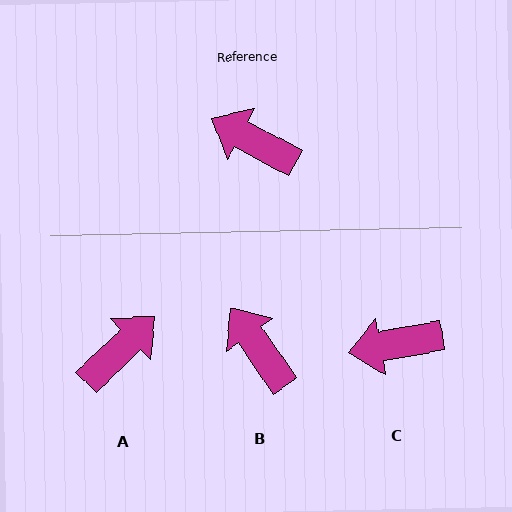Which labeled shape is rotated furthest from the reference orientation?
A, about 108 degrees away.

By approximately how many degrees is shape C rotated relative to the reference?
Approximately 38 degrees counter-clockwise.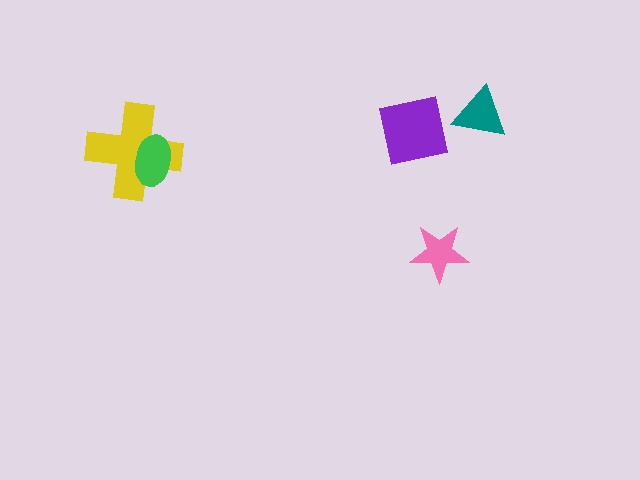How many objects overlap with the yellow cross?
1 object overlaps with the yellow cross.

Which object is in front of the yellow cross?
The green ellipse is in front of the yellow cross.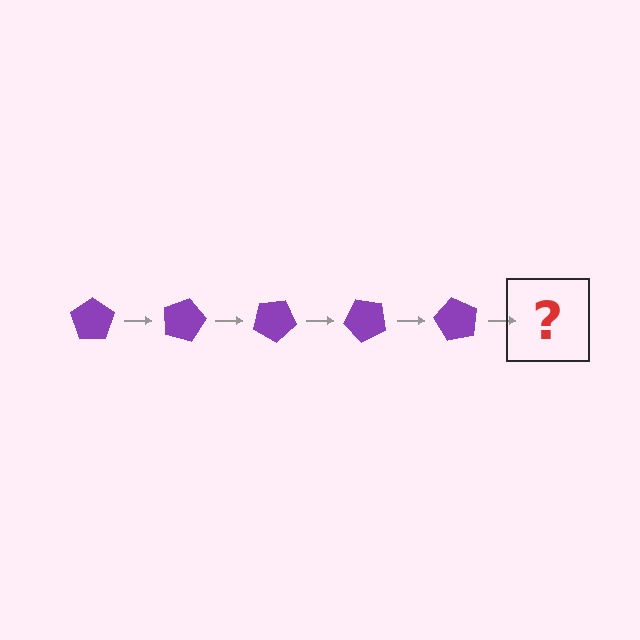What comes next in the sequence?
The next element should be a purple pentagon rotated 75 degrees.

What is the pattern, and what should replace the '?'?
The pattern is that the pentagon rotates 15 degrees each step. The '?' should be a purple pentagon rotated 75 degrees.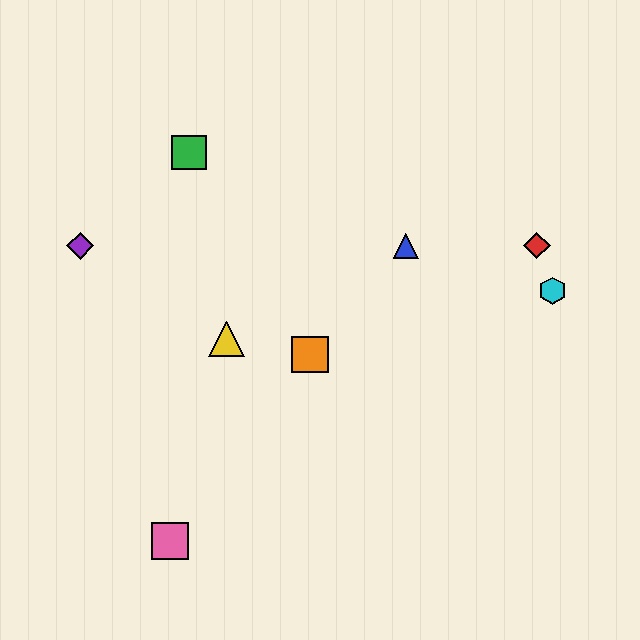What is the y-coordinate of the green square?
The green square is at y≈152.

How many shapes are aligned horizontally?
3 shapes (the red diamond, the blue triangle, the purple diamond) are aligned horizontally.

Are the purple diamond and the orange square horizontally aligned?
No, the purple diamond is at y≈246 and the orange square is at y≈354.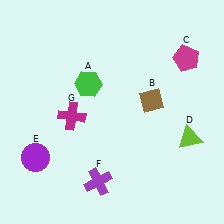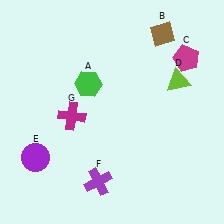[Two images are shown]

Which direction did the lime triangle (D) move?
The lime triangle (D) moved up.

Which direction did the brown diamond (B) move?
The brown diamond (B) moved up.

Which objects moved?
The objects that moved are: the brown diamond (B), the lime triangle (D).